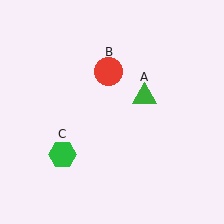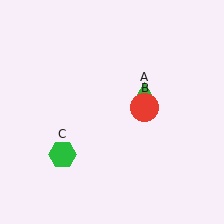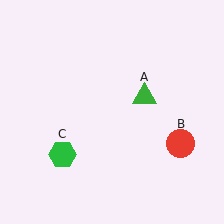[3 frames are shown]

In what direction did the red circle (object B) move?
The red circle (object B) moved down and to the right.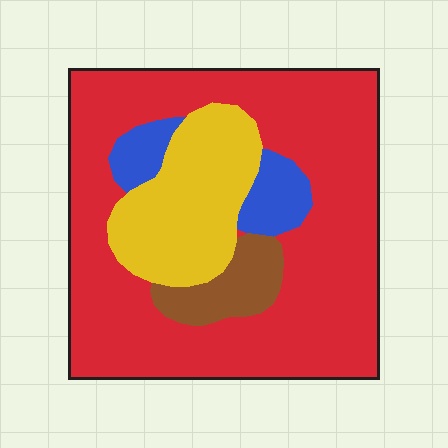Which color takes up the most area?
Red, at roughly 65%.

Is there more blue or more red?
Red.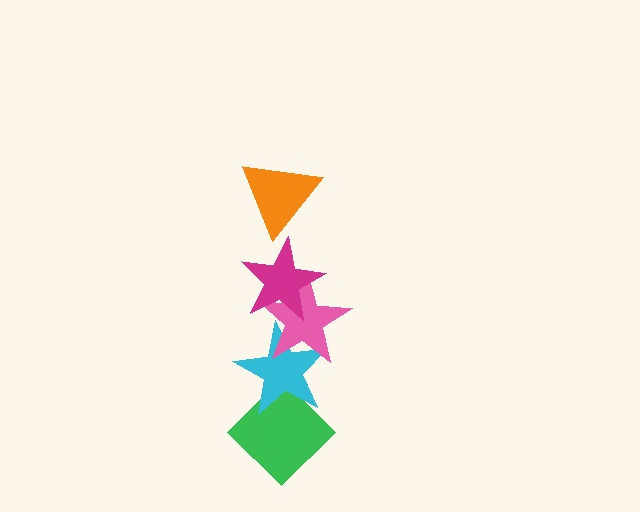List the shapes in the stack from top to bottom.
From top to bottom: the orange triangle, the magenta star, the pink star, the cyan star, the green diamond.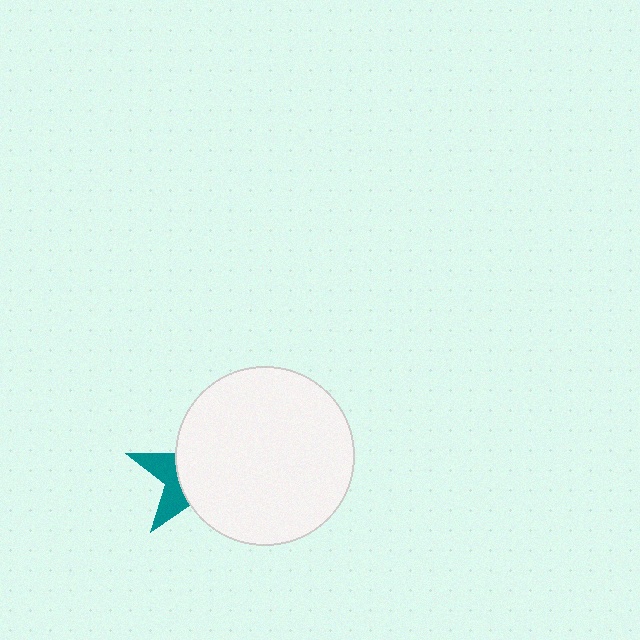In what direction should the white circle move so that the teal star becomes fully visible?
The white circle should move right. That is the shortest direction to clear the overlap and leave the teal star fully visible.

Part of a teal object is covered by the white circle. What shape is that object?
It is a star.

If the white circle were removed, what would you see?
You would see the complete teal star.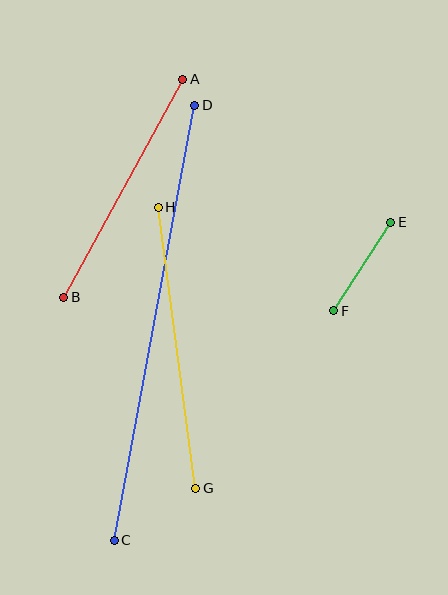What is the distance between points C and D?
The distance is approximately 442 pixels.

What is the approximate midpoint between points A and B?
The midpoint is at approximately (123, 188) pixels.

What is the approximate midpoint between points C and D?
The midpoint is at approximately (154, 323) pixels.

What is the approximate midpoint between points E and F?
The midpoint is at approximately (362, 266) pixels.